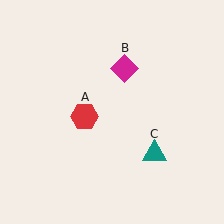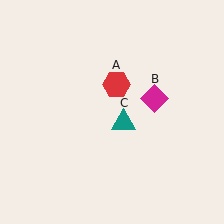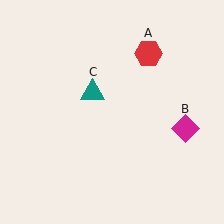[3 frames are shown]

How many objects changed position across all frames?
3 objects changed position: red hexagon (object A), magenta diamond (object B), teal triangle (object C).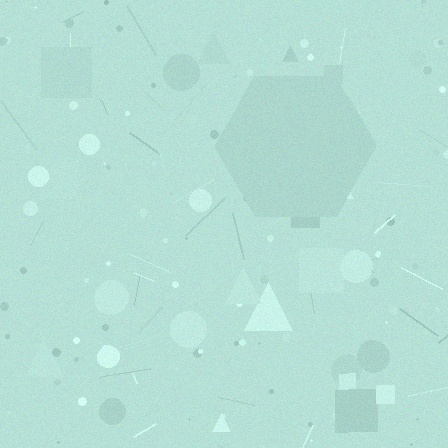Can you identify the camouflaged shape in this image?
The camouflaged shape is a hexagon.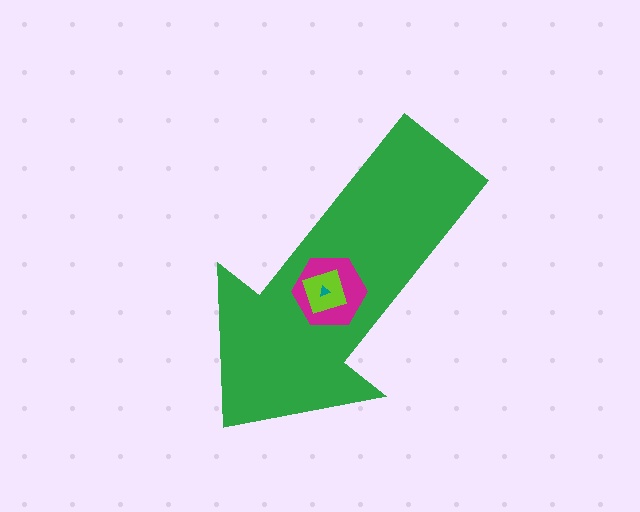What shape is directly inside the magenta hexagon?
The lime diamond.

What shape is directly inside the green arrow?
The magenta hexagon.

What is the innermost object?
The teal triangle.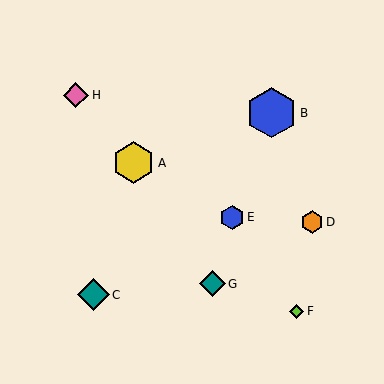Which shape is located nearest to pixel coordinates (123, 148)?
The yellow hexagon (labeled A) at (134, 163) is nearest to that location.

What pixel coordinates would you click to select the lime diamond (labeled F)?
Click at (296, 311) to select the lime diamond F.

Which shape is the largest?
The blue hexagon (labeled B) is the largest.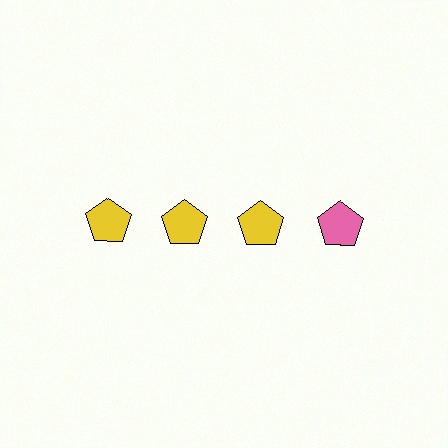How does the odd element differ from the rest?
It has a different color: pink instead of yellow.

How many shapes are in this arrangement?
There are 4 shapes arranged in a grid pattern.